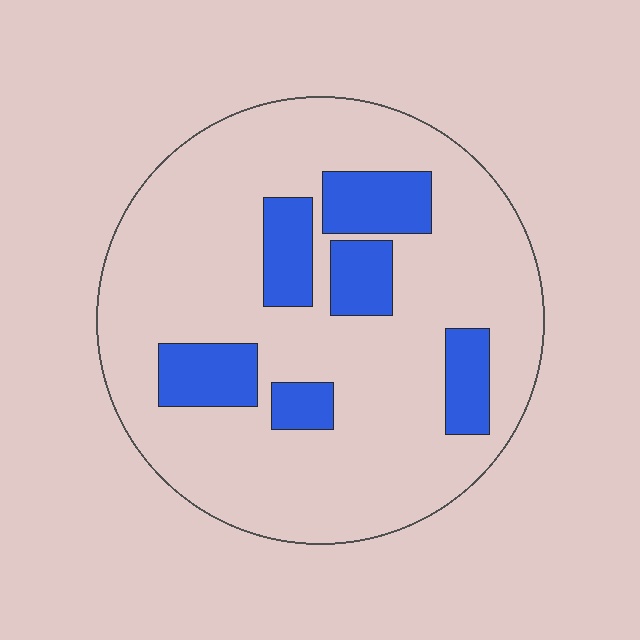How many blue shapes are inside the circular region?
6.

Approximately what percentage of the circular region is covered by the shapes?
Approximately 20%.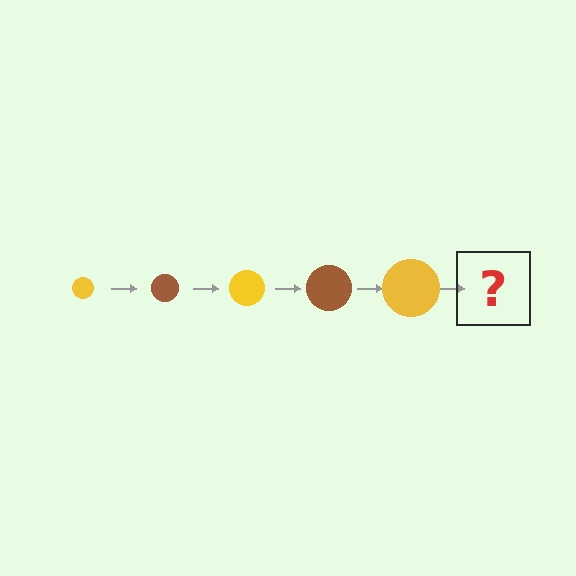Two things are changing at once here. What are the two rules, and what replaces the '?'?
The two rules are that the circle grows larger each step and the color cycles through yellow and brown. The '?' should be a brown circle, larger than the previous one.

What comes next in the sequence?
The next element should be a brown circle, larger than the previous one.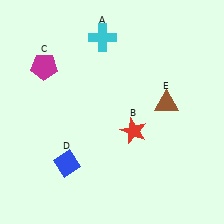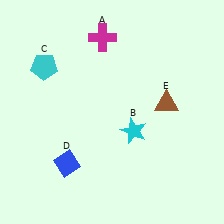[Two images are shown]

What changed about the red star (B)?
In Image 1, B is red. In Image 2, it changed to cyan.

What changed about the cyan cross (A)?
In Image 1, A is cyan. In Image 2, it changed to magenta.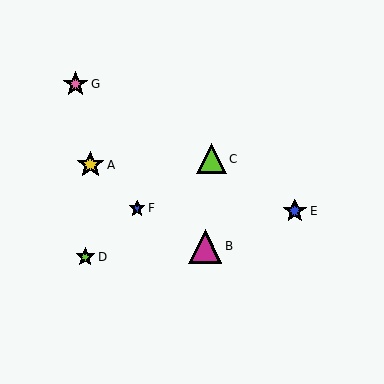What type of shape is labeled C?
Shape C is a lime triangle.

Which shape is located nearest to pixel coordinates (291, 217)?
The blue star (labeled E) at (295, 211) is nearest to that location.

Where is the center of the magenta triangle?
The center of the magenta triangle is at (205, 246).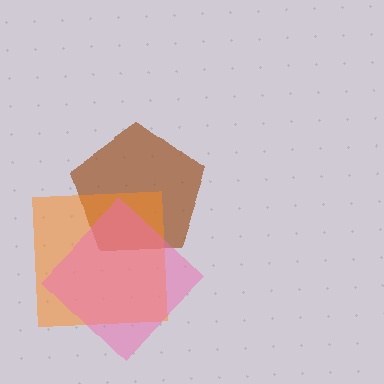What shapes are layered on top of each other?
The layered shapes are: a brown pentagon, an orange square, a pink diamond.